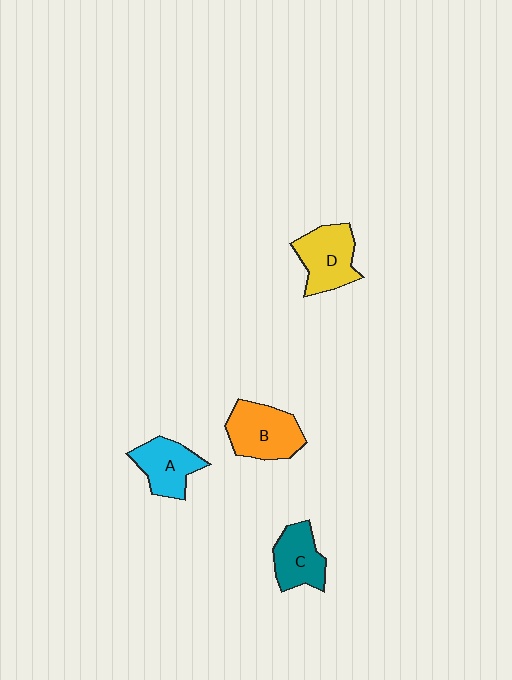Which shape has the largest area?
Shape B (orange).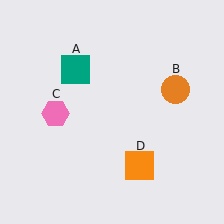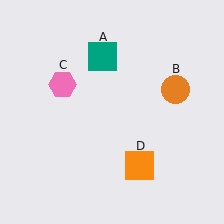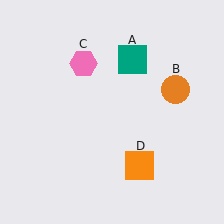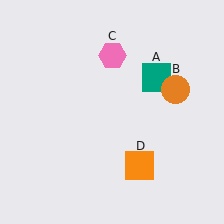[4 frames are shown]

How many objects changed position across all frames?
2 objects changed position: teal square (object A), pink hexagon (object C).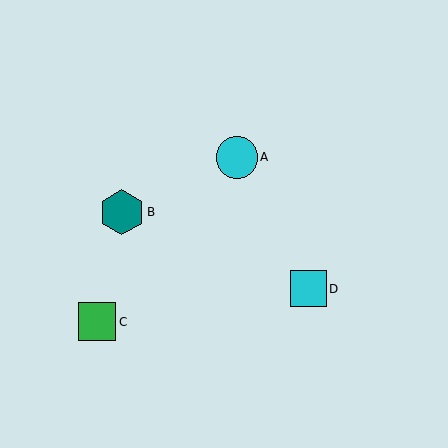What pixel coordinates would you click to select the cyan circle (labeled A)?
Click at (237, 157) to select the cyan circle A.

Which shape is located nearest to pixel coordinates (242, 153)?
The cyan circle (labeled A) at (237, 157) is nearest to that location.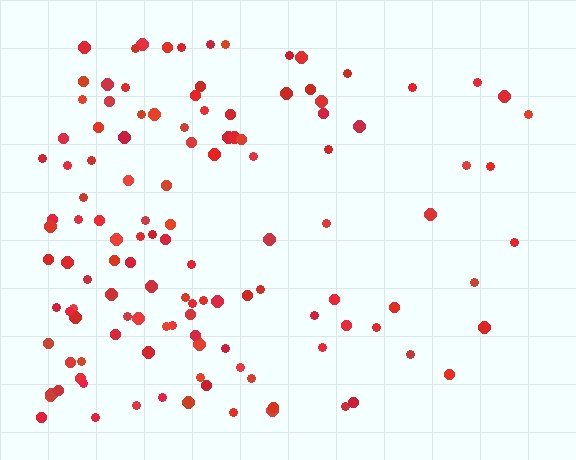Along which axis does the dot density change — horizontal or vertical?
Horizontal.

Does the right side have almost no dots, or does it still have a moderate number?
Still a moderate number, just noticeably fewer than the left.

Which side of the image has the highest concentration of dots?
The left.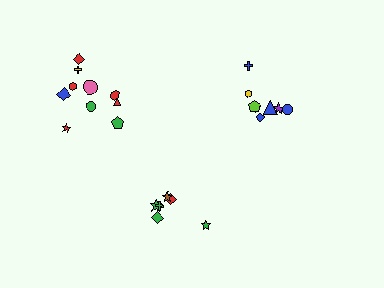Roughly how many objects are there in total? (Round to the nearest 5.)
Roughly 25 objects in total.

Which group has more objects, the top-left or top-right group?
The top-left group.